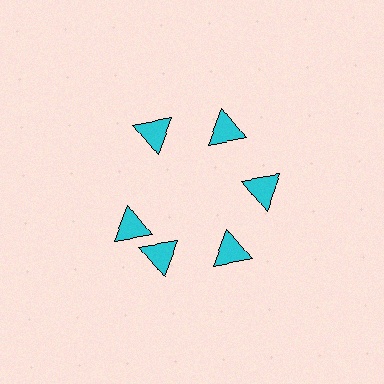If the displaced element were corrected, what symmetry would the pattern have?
It would have 6-fold rotational symmetry — the pattern would map onto itself every 60 degrees.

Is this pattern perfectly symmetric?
No. The 6 cyan triangles are arranged in a ring, but one element near the 9 o'clock position is rotated out of alignment along the ring, breaking the 6-fold rotational symmetry.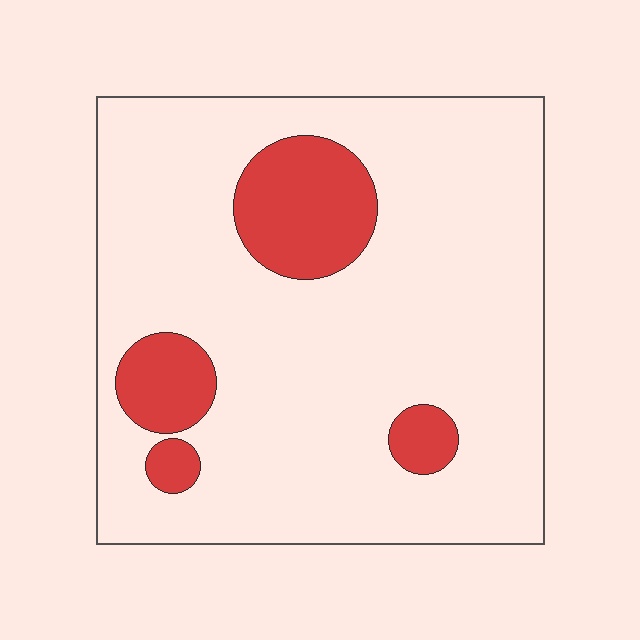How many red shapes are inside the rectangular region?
4.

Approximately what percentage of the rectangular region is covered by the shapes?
Approximately 15%.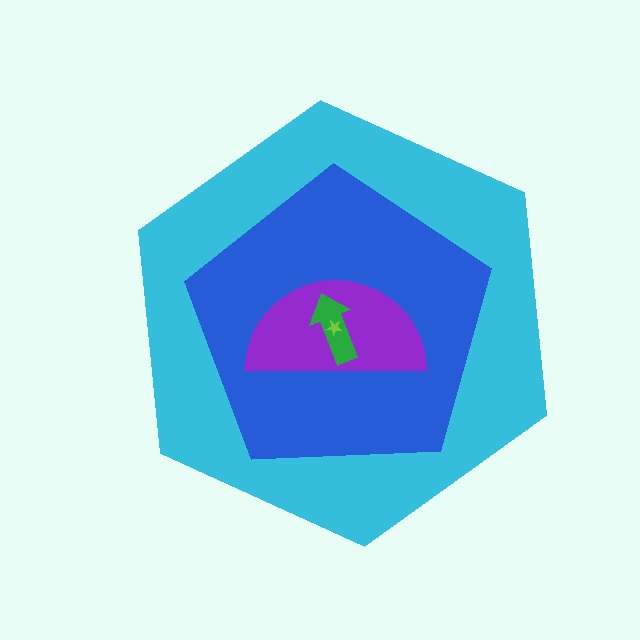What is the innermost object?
The lime star.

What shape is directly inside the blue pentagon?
The purple semicircle.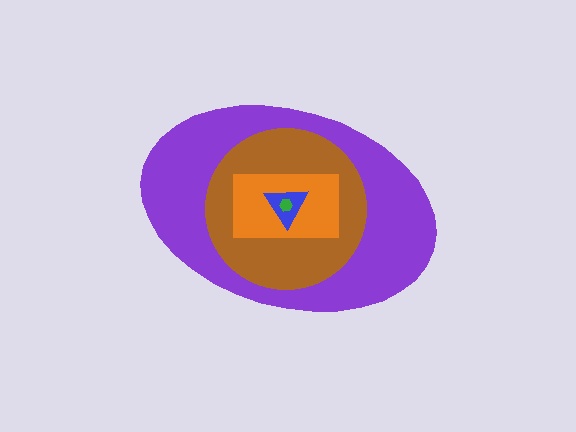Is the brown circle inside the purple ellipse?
Yes.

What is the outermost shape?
The purple ellipse.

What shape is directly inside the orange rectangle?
The blue triangle.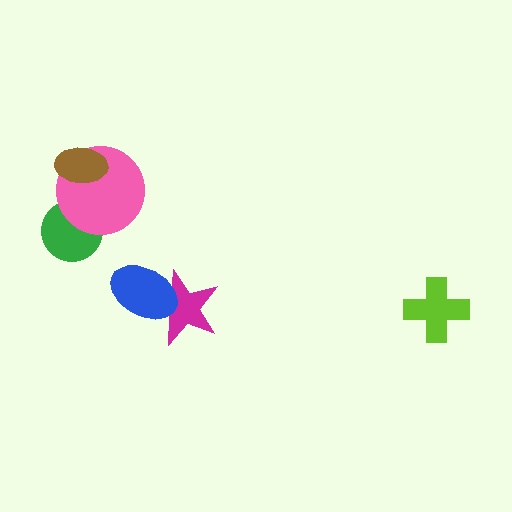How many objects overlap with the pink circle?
2 objects overlap with the pink circle.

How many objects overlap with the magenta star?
1 object overlaps with the magenta star.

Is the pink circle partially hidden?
Yes, it is partially covered by another shape.